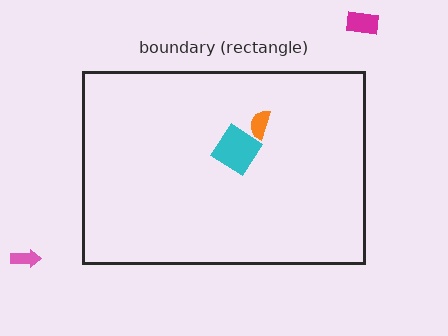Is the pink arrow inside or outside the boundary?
Outside.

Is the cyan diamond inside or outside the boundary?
Inside.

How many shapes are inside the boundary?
2 inside, 2 outside.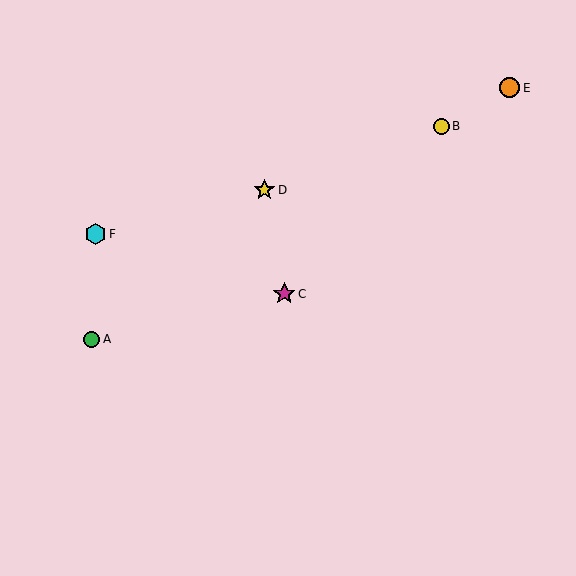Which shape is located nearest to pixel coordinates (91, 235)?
The cyan hexagon (labeled F) at (96, 234) is nearest to that location.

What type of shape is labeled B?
Shape B is a yellow circle.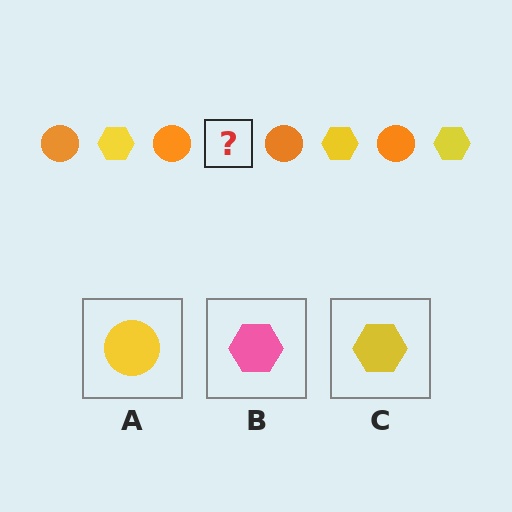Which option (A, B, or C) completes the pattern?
C.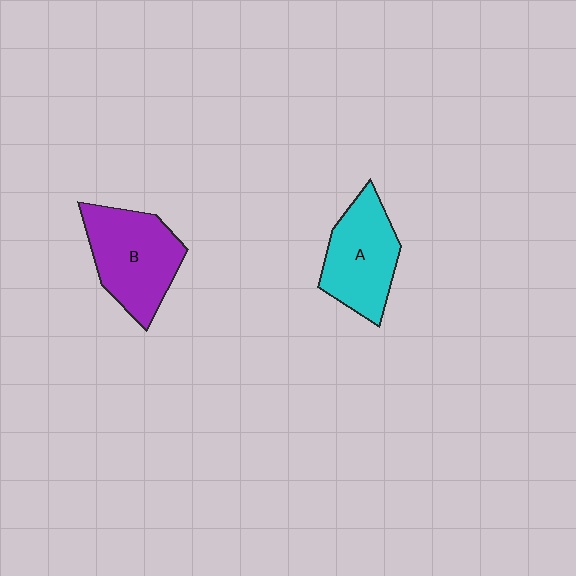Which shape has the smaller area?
Shape A (cyan).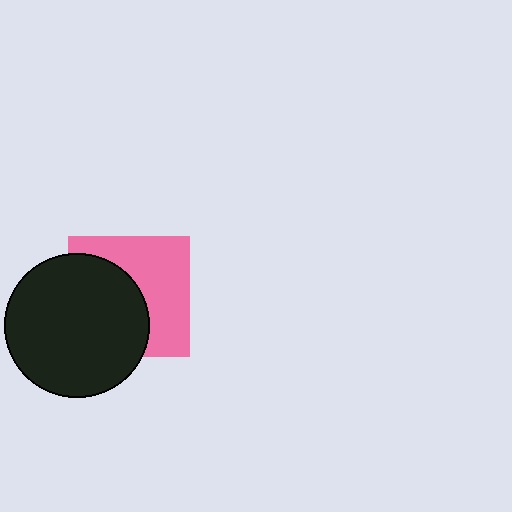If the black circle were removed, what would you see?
You would see the complete pink square.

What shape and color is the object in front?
The object in front is a black circle.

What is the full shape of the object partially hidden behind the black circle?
The partially hidden object is a pink square.